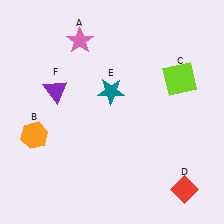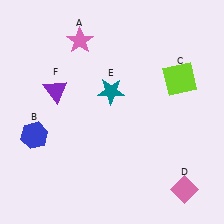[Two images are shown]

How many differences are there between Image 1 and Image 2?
There are 2 differences between the two images.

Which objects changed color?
B changed from orange to blue. D changed from red to pink.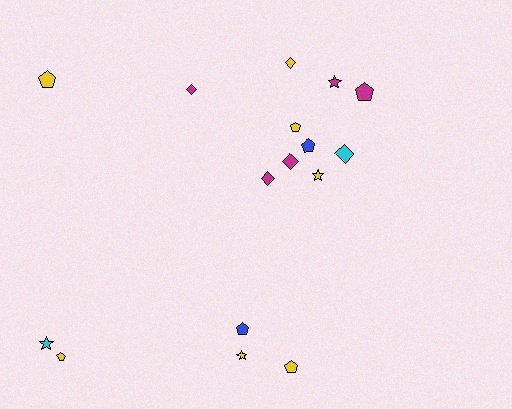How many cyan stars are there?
There is 1 cyan star.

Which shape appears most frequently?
Pentagon, with 7 objects.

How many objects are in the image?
There are 16 objects.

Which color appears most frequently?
Yellow, with 7 objects.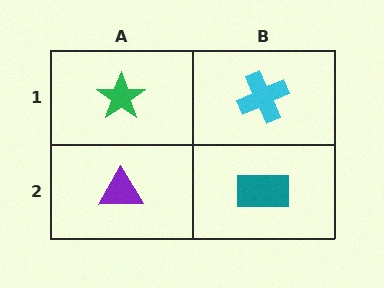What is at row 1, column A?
A green star.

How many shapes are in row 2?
2 shapes.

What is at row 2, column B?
A teal rectangle.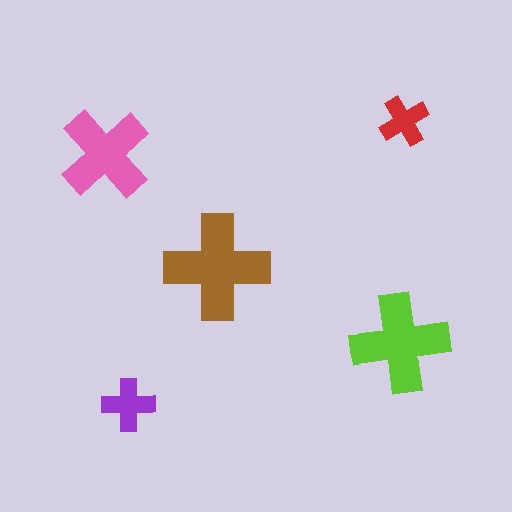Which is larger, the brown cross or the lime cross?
The brown one.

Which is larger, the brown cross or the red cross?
The brown one.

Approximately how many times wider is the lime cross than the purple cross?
About 2 times wider.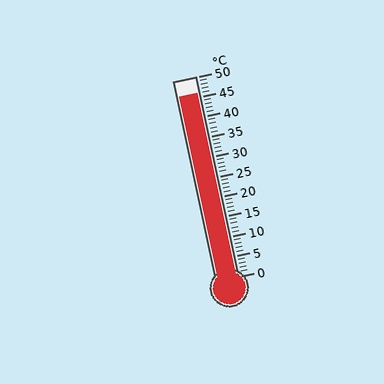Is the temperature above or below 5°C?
The temperature is above 5°C.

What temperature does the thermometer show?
The thermometer shows approximately 46°C.